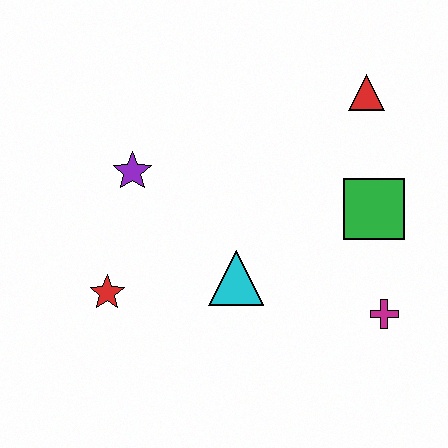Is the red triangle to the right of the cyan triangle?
Yes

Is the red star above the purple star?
No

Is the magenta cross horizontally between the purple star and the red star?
No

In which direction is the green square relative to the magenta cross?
The green square is above the magenta cross.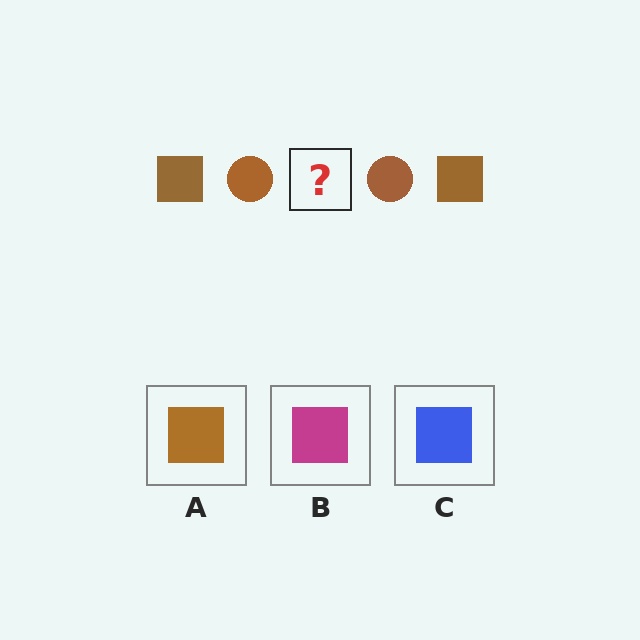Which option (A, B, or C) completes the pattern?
A.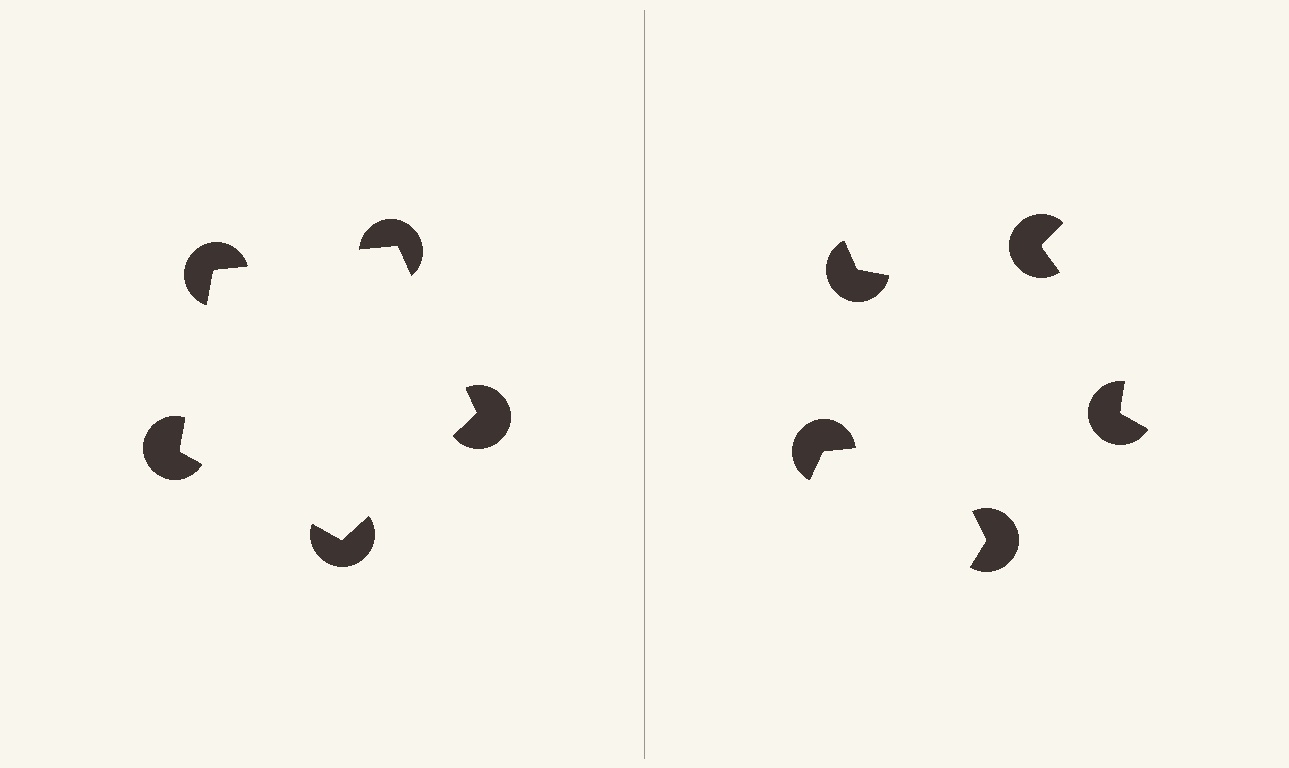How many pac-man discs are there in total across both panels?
10 — 5 on each side.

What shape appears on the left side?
An illusory pentagon.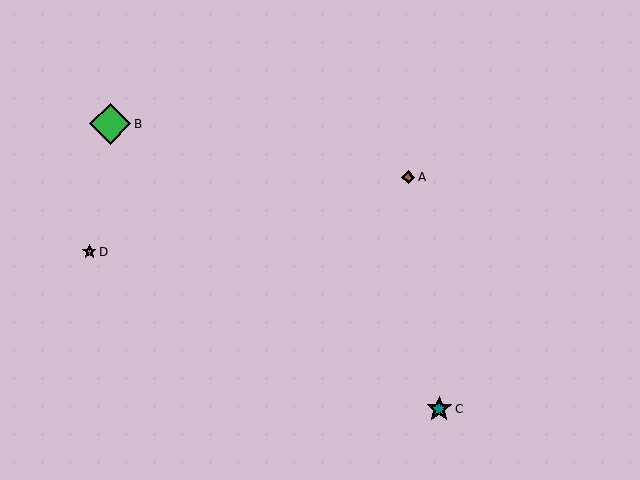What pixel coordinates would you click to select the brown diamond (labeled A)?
Click at (408, 177) to select the brown diamond A.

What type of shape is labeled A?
Shape A is a brown diamond.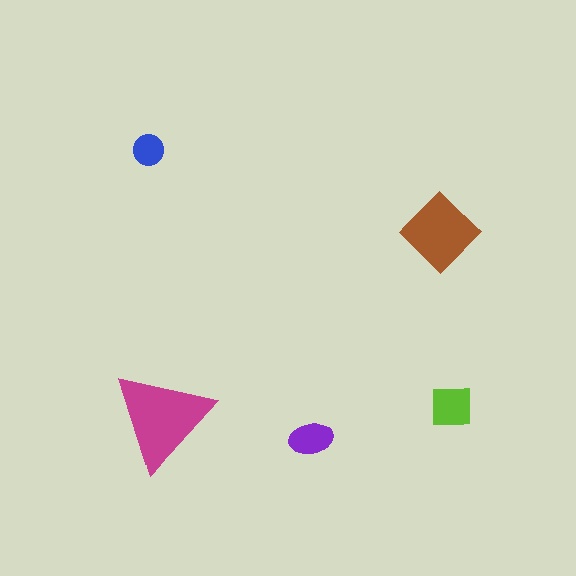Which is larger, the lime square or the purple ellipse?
The lime square.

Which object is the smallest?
The blue circle.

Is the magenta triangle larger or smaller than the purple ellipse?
Larger.